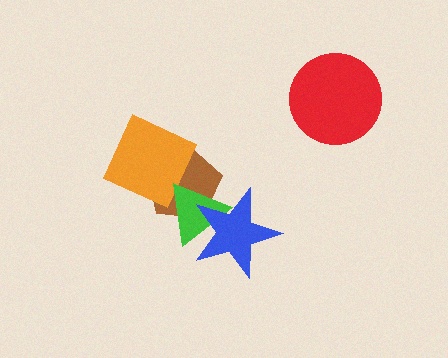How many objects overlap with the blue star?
2 objects overlap with the blue star.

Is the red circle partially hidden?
No, no other shape covers it.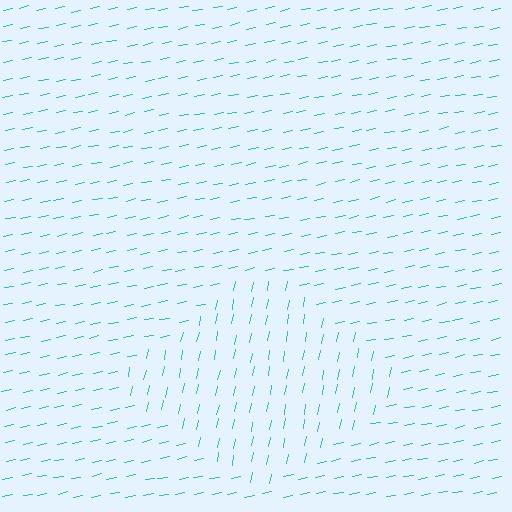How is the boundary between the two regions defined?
The boundary is defined purely by a change in line orientation (approximately 68 degrees difference). All lines are the same color and thickness.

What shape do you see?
I see a diamond.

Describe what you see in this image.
The image is filled with small cyan line segments. A diamond region in the image has lines oriented differently from the surrounding lines, creating a visible texture boundary.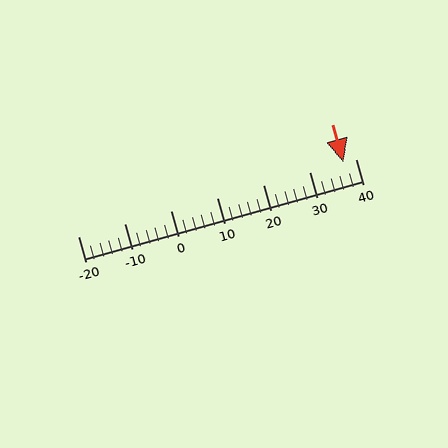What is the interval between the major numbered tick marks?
The major tick marks are spaced 10 units apart.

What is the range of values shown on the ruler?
The ruler shows values from -20 to 40.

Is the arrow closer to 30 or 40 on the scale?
The arrow is closer to 40.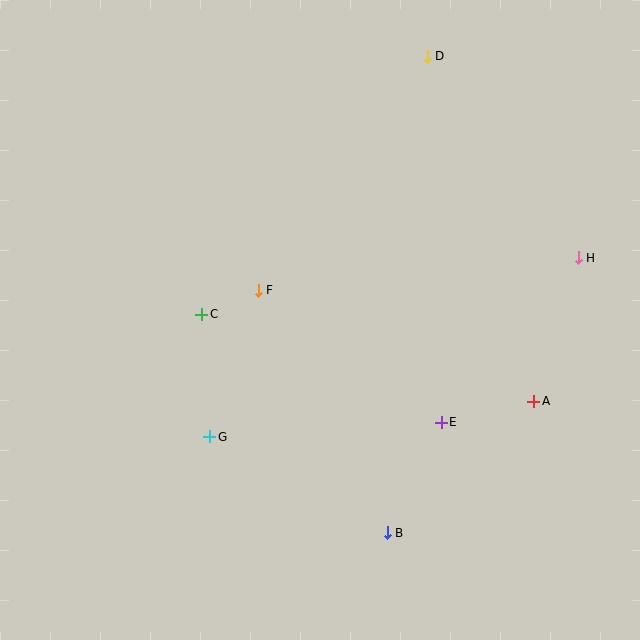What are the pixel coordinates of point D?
Point D is at (427, 56).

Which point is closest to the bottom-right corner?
Point A is closest to the bottom-right corner.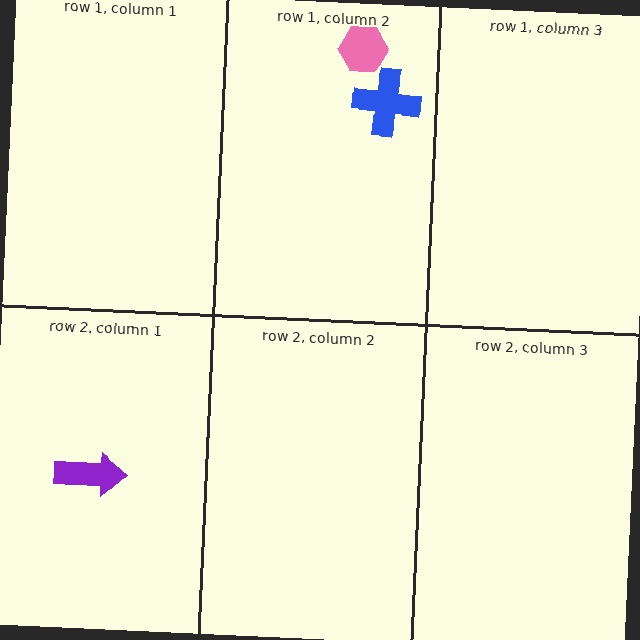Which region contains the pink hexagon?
The row 1, column 2 region.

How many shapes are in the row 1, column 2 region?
2.